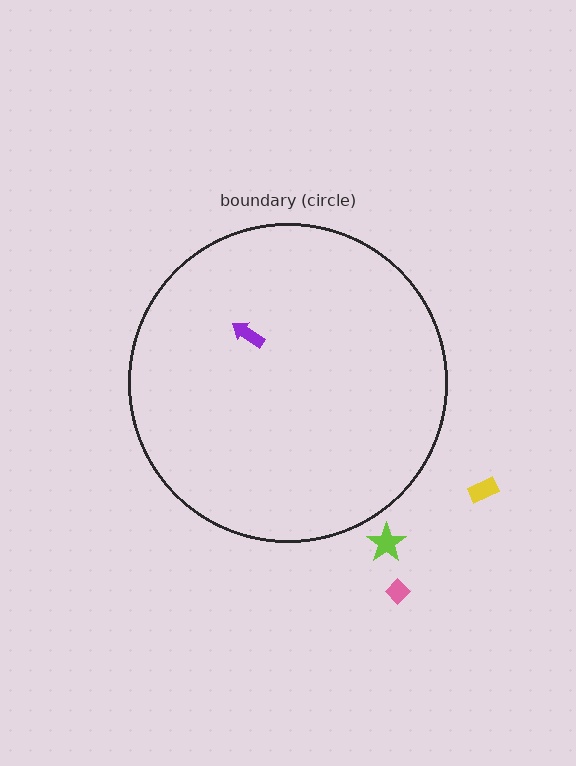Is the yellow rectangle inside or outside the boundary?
Outside.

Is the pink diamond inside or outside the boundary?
Outside.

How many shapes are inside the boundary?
1 inside, 3 outside.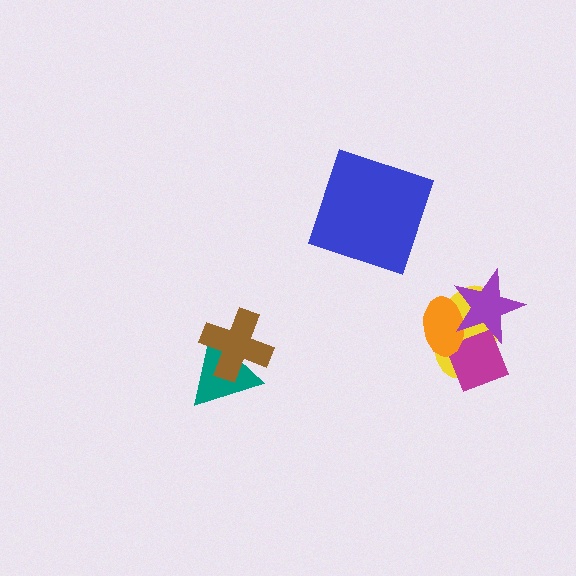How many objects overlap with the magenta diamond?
3 objects overlap with the magenta diamond.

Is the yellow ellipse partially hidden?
Yes, it is partially covered by another shape.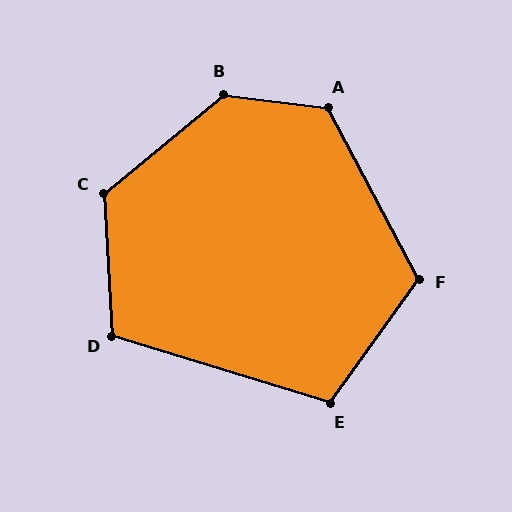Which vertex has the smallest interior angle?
E, at approximately 109 degrees.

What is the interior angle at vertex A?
Approximately 125 degrees (obtuse).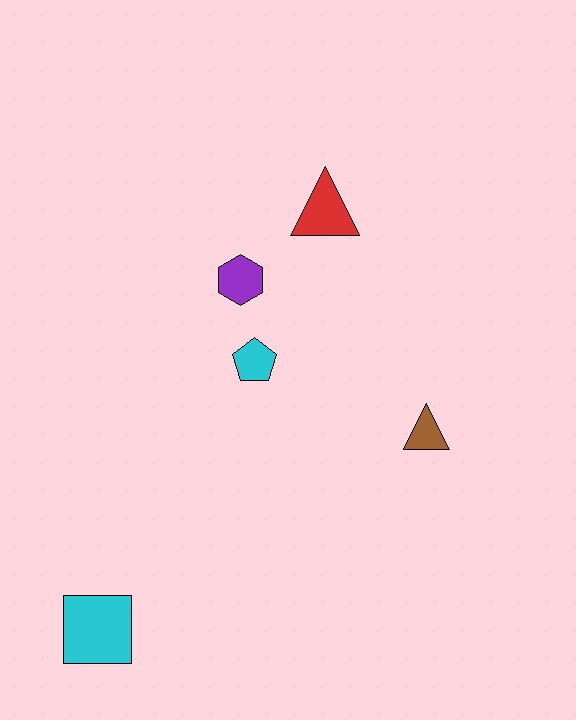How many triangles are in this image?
There are 2 triangles.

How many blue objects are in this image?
There are no blue objects.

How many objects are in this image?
There are 5 objects.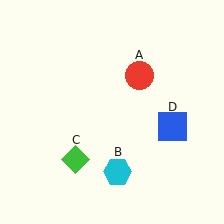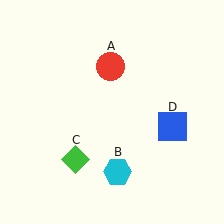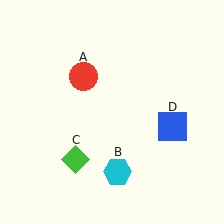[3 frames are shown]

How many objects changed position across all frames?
1 object changed position: red circle (object A).